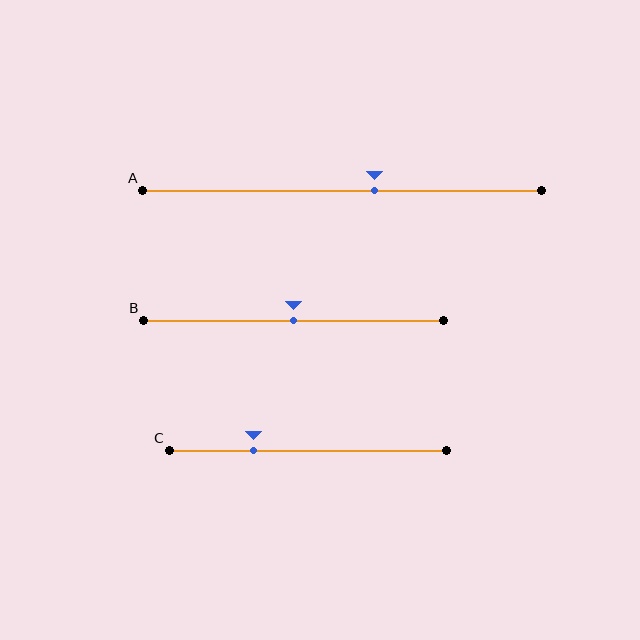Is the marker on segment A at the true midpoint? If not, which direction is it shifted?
No, the marker on segment A is shifted to the right by about 8% of the segment length.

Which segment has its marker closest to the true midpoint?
Segment B has its marker closest to the true midpoint.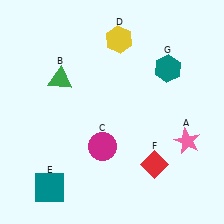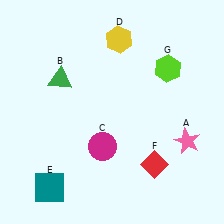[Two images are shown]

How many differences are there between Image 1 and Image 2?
There is 1 difference between the two images.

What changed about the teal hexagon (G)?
In Image 1, G is teal. In Image 2, it changed to lime.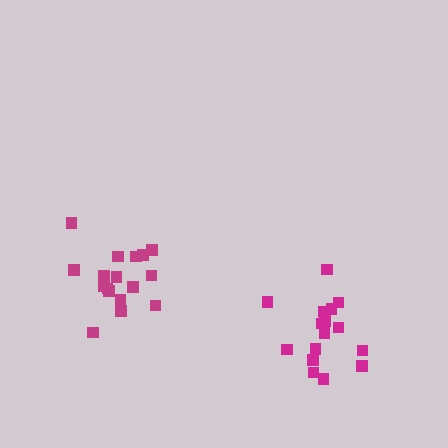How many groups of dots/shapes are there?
There are 2 groups.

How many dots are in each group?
Group 1: 16 dots, Group 2: 17 dots (33 total).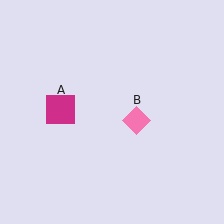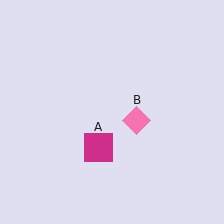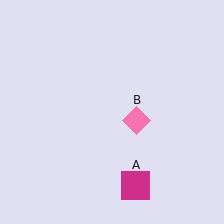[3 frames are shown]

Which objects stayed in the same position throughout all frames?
Pink diamond (object B) remained stationary.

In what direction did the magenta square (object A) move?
The magenta square (object A) moved down and to the right.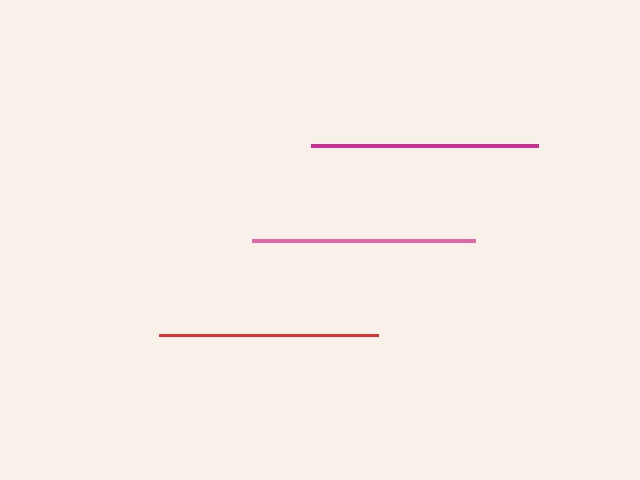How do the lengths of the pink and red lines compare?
The pink and red lines are approximately the same length.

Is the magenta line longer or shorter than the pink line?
The magenta line is longer than the pink line.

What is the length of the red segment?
The red segment is approximately 219 pixels long.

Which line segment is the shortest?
The red line is the shortest at approximately 219 pixels.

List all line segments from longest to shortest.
From longest to shortest: magenta, pink, red.